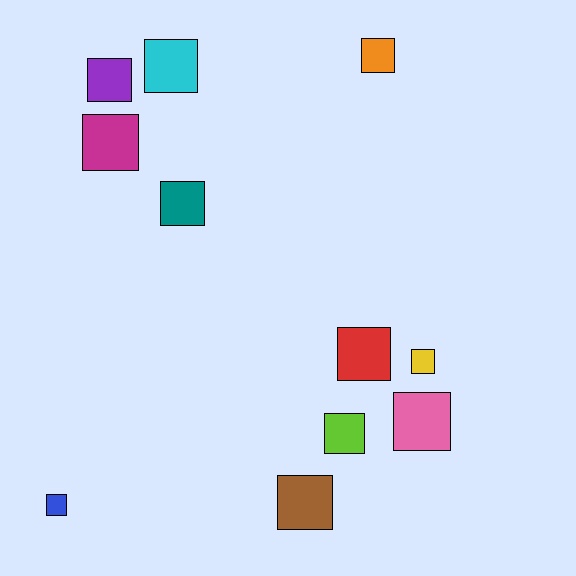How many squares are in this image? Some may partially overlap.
There are 11 squares.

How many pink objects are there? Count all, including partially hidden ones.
There is 1 pink object.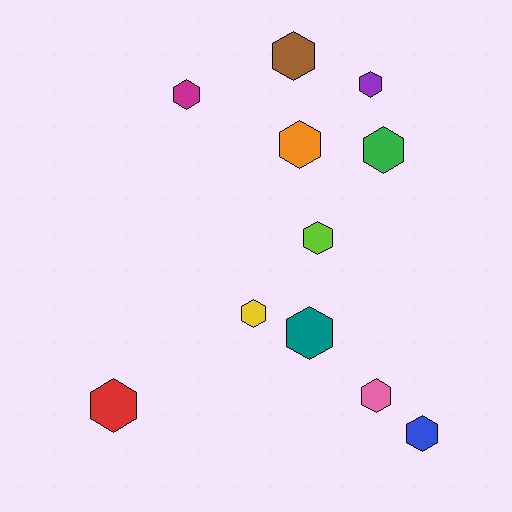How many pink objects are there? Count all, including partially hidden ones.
There is 1 pink object.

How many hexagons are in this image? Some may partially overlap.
There are 11 hexagons.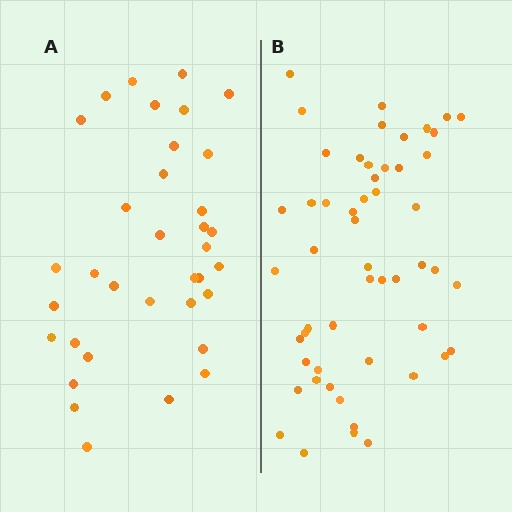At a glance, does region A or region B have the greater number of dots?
Region B (the right region) has more dots.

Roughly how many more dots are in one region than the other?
Region B has approximately 20 more dots than region A.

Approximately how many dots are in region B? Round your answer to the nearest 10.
About 50 dots. (The exact count is 53, which rounds to 50.)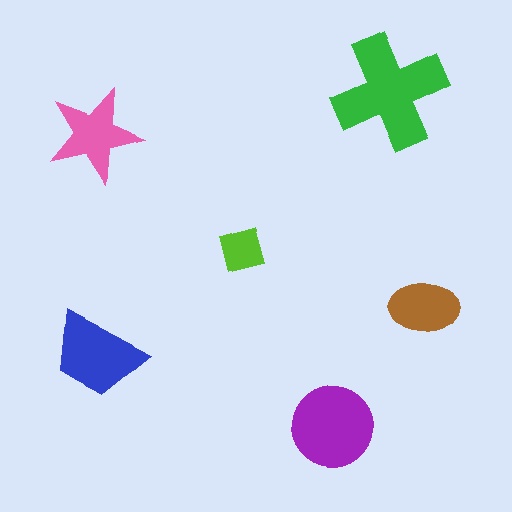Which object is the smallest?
The lime diamond.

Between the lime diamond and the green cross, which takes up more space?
The green cross.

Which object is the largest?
The green cross.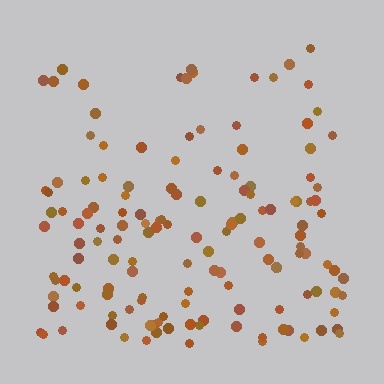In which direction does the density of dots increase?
From top to bottom, with the bottom side densest.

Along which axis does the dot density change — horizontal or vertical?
Vertical.